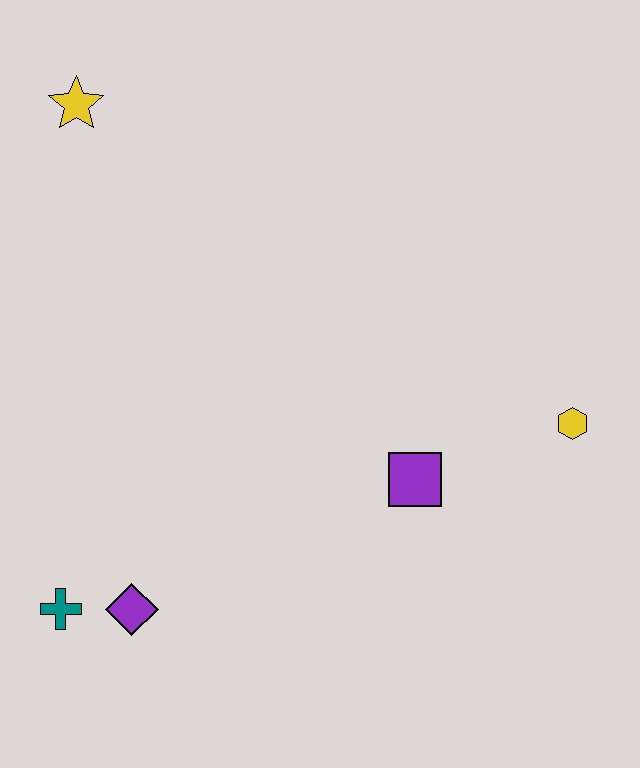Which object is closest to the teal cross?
The purple diamond is closest to the teal cross.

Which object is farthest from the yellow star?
The yellow hexagon is farthest from the yellow star.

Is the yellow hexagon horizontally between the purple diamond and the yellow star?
No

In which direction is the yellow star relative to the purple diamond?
The yellow star is above the purple diamond.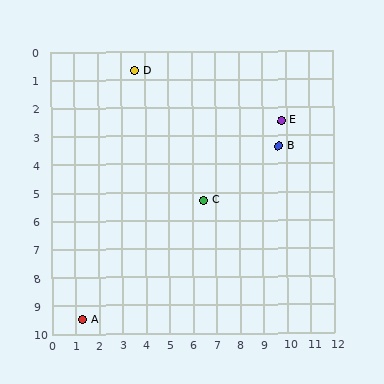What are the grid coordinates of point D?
Point D is at approximately (3.6, 0.7).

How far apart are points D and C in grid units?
Points D and C are about 5.4 grid units apart.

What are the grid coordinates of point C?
Point C is at approximately (6.5, 5.3).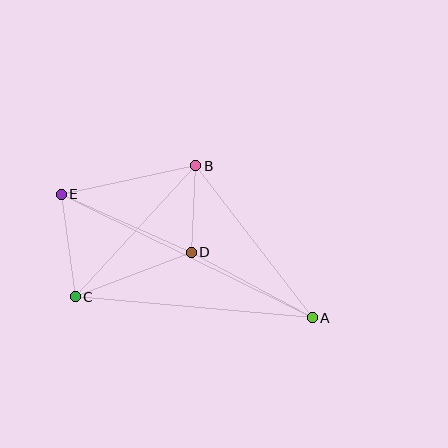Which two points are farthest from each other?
Points A and E are farthest from each other.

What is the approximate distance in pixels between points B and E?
The distance between B and E is approximately 137 pixels.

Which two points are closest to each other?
Points B and D are closest to each other.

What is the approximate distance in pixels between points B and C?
The distance between B and C is approximately 178 pixels.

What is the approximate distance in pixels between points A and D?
The distance between A and D is approximately 138 pixels.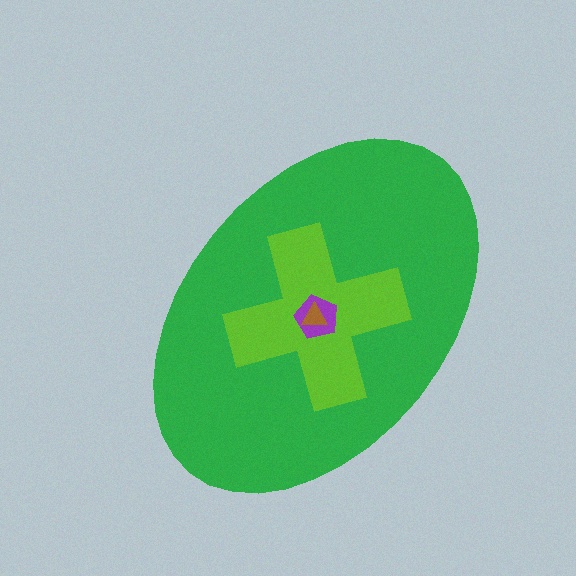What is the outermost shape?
The green ellipse.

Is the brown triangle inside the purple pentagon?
Yes.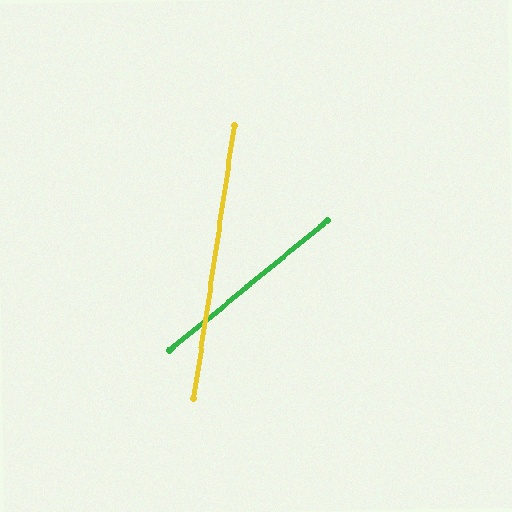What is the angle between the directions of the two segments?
Approximately 42 degrees.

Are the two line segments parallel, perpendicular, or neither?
Neither parallel nor perpendicular — they differ by about 42°.